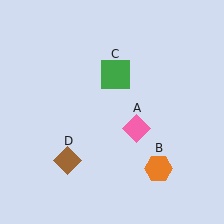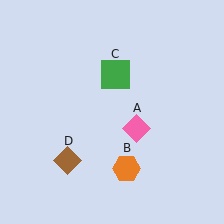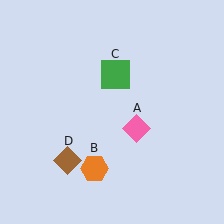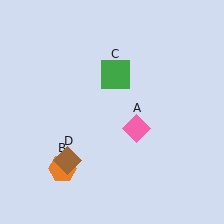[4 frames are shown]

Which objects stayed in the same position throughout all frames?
Pink diamond (object A) and green square (object C) and brown diamond (object D) remained stationary.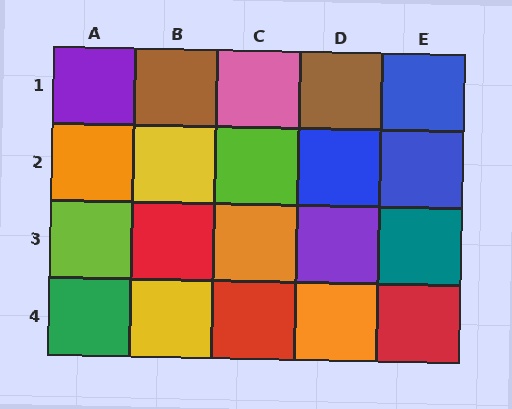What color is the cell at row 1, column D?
Brown.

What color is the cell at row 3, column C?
Orange.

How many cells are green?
1 cell is green.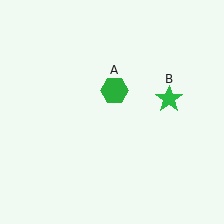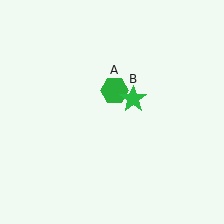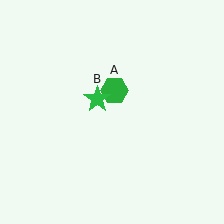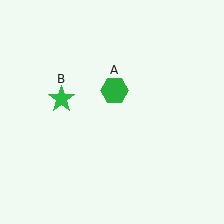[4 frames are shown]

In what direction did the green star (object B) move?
The green star (object B) moved left.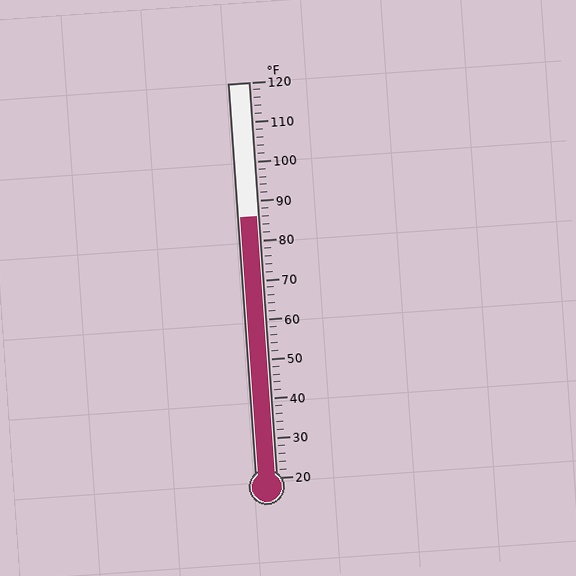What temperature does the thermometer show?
The thermometer shows approximately 86°F.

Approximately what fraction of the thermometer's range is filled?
The thermometer is filled to approximately 65% of its range.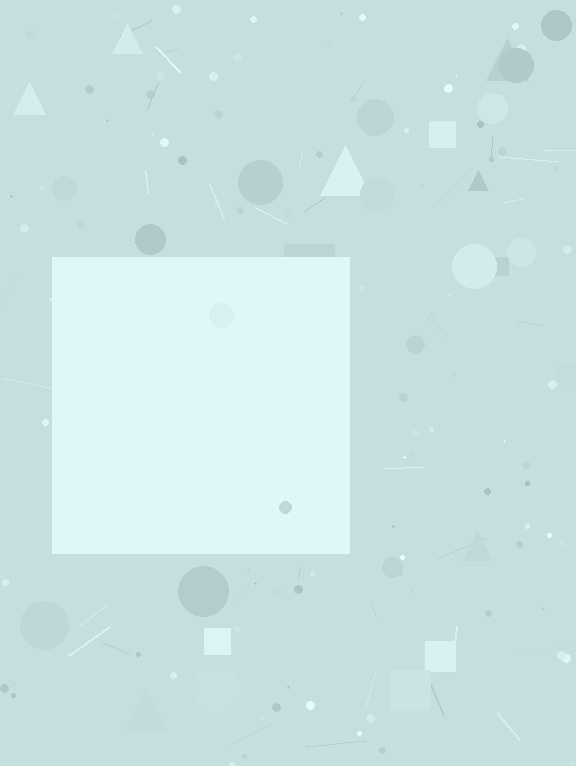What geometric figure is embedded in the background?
A square is embedded in the background.